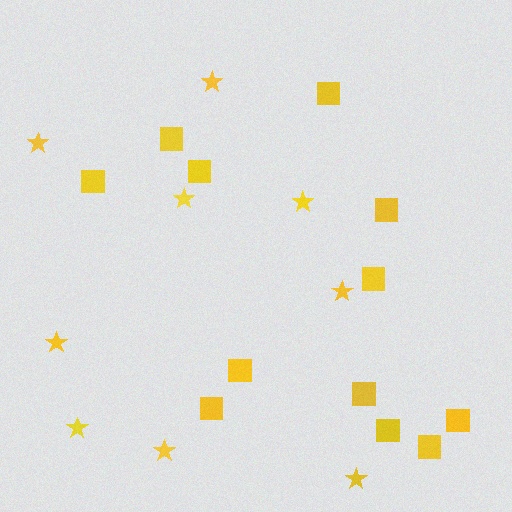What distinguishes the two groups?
There are 2 groups: one group of stars (9) and one group of squares (12).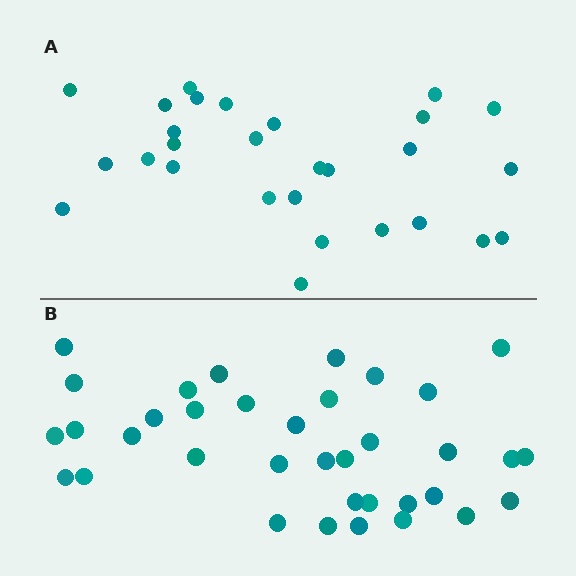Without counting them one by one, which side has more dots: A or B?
Region B (the bottom region) has more dots.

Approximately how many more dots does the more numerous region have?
Region B has roughly 8 or so more dots than region A.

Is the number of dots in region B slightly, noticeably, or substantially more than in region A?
Region B has noticeably more, but not dramatically so. The ratio is roughly 1.3 to 1.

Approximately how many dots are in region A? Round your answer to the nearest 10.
About 30 dots. (The exact count is 28, which rounds to 30.)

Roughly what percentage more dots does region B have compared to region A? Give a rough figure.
About 30% more.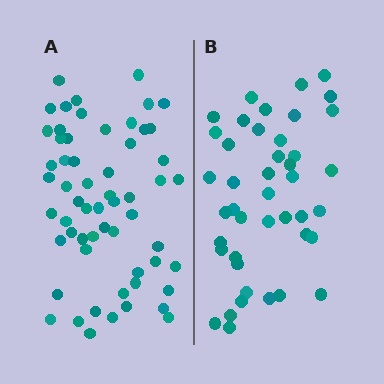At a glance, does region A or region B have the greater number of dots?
Region A (the left region) has more dots.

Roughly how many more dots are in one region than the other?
Region A has approximately 15 more dots than region B.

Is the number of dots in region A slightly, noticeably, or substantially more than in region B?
Region A has noticeably more, but not dramatically so. The ratio is roughly 1.4 to 1.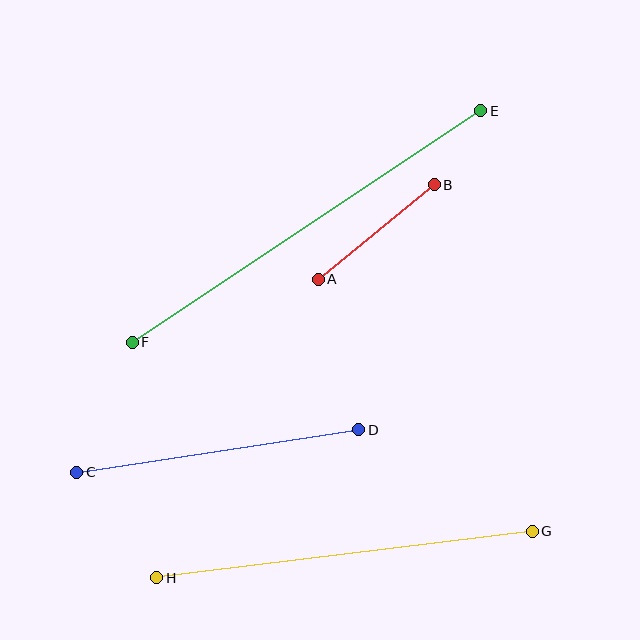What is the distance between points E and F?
The distance is approximately 418 pixels.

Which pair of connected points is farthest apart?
Points E and F are farthest apart.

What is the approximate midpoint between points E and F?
The midpoint is at approximately (306, 227) pixels.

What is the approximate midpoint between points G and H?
The midpoint is at approximately (345, 554) pixels.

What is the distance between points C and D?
The distance is approximately 285 pixels.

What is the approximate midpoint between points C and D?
The midpoint is at approximately (218, 451) pixels.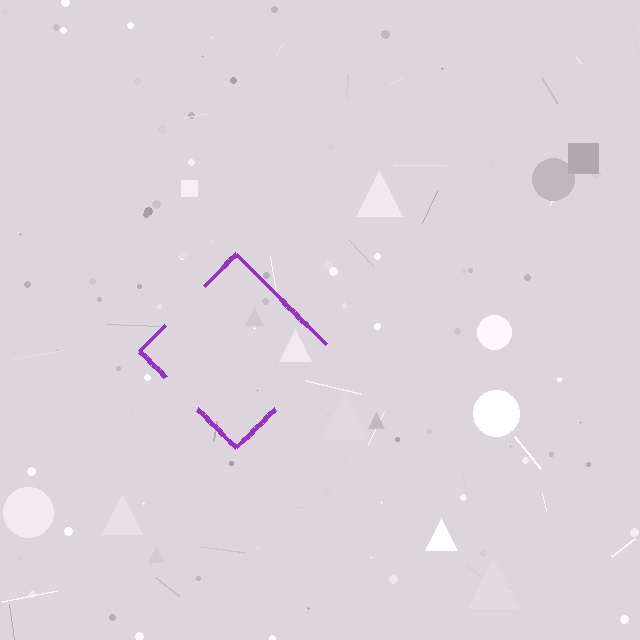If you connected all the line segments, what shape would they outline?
They would outline a diamond.